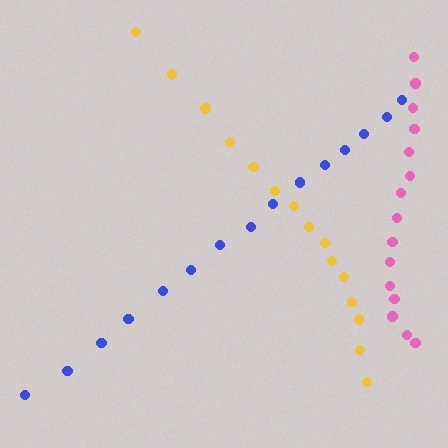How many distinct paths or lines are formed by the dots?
There are 3 distinct paths.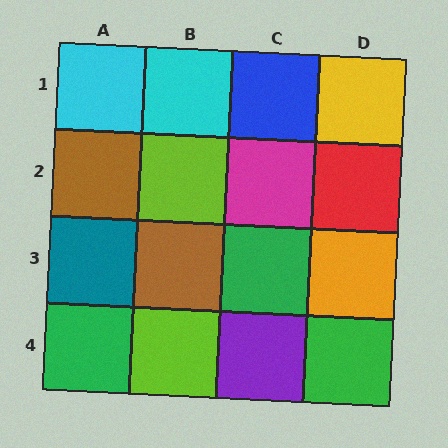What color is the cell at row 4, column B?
Lime.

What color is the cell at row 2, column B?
Lime.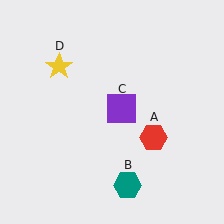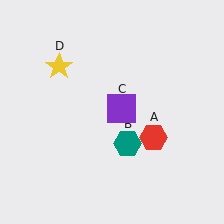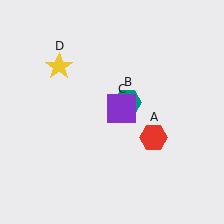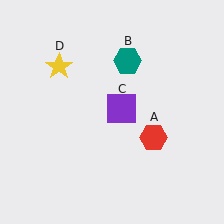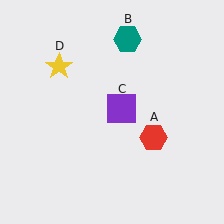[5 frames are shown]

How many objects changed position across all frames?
1 object changed position: teal hexagon (object B).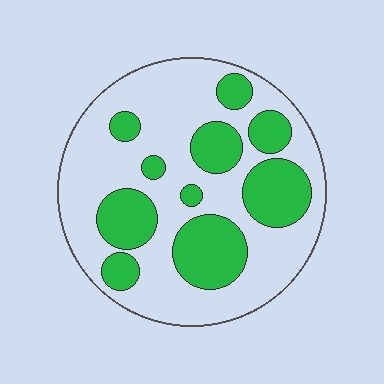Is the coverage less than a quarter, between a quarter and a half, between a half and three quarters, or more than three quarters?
Between a quarter and a half.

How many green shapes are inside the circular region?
10.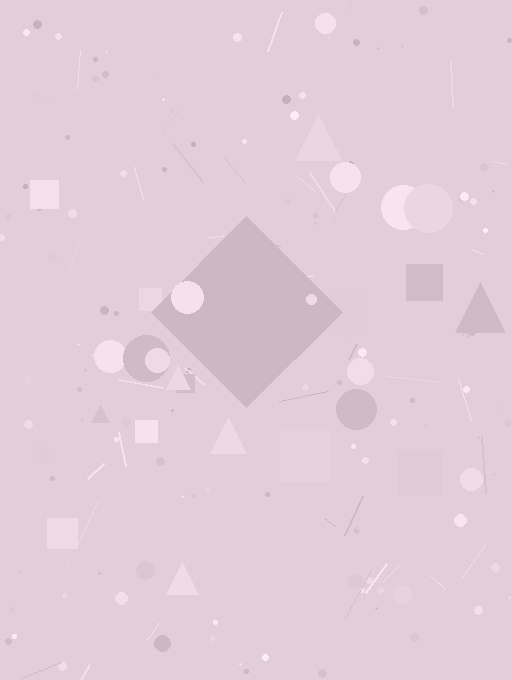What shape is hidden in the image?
A diamond is hidden in the image.